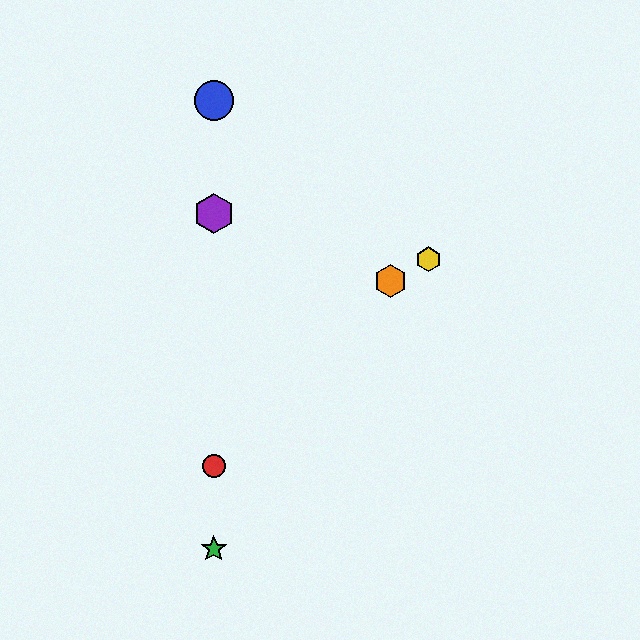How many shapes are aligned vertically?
4 shapes (the red circle, the blue circle, the green star, the purple hexagon) are aligned vertically.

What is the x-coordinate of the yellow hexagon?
The yellow hexagon is at x≈428.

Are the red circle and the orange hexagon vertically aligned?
No, the red circle is at x≈214 and the orange hexagon is at x≈390.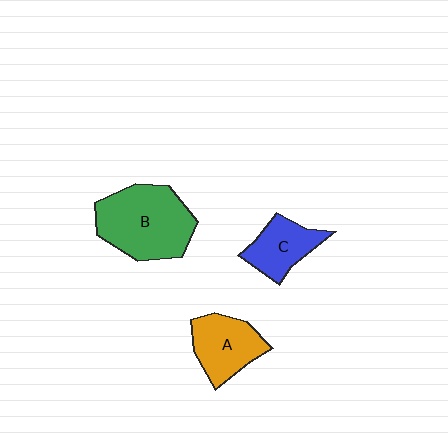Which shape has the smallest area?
Shape C (blue).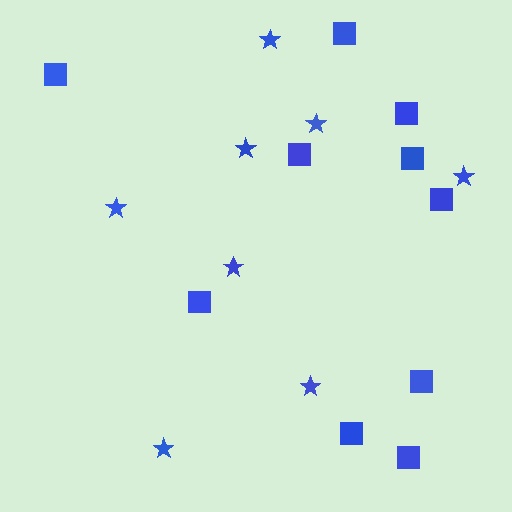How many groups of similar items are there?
There are 2 groups: one group of stars (8) and one group of squares (10).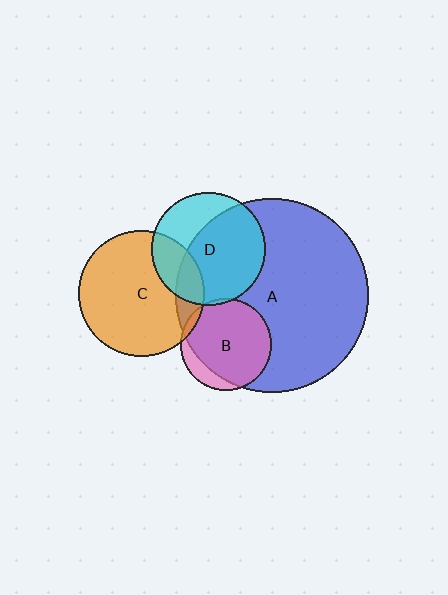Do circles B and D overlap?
Yes.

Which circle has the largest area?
Circle A (blue).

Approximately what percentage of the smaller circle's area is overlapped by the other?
Approximately 5%.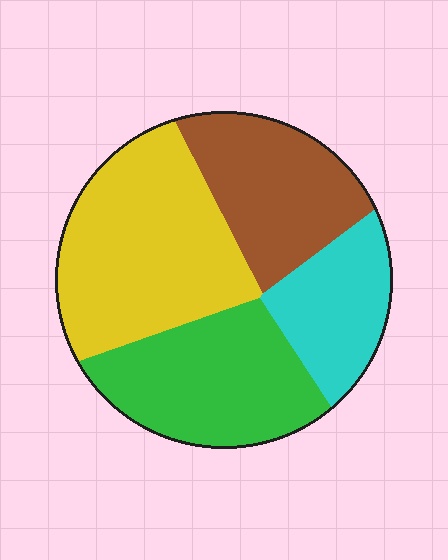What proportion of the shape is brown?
Brown takes up about one fifth (1/5) of the shape.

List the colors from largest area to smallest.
From largest to smallest: yellow, green, brown, cyan.